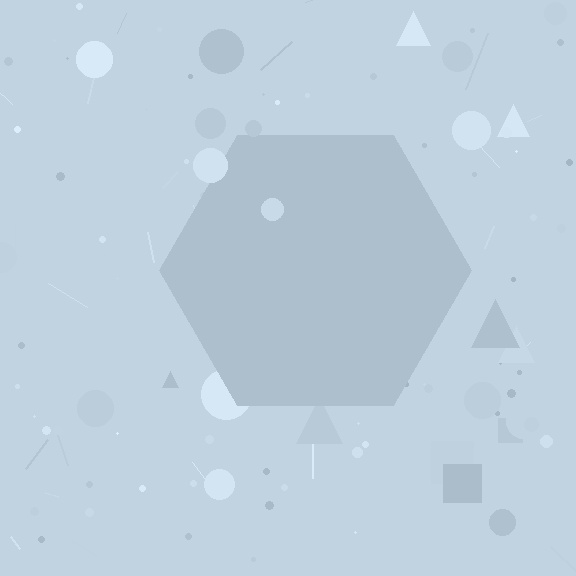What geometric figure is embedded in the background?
A hexagon is embedded in the background.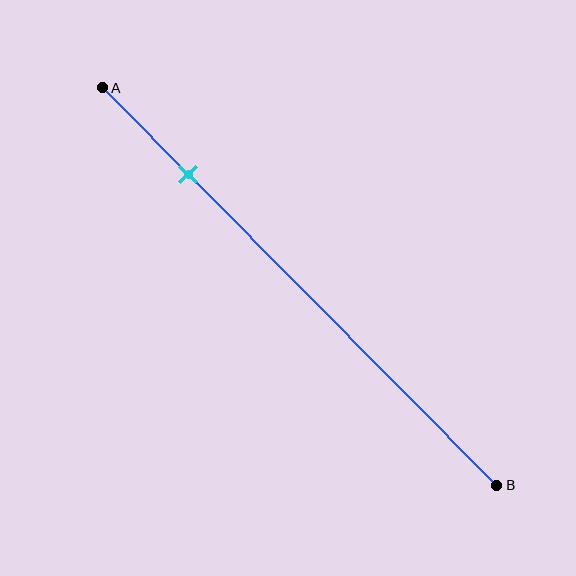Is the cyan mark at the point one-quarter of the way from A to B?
No, the mark is at about 20% from A, not at the 25% one-quarter point.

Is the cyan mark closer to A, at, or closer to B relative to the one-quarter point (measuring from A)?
The cyan mark is closer to point A than the one-quarter point of segment AB.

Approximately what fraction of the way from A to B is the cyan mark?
The cyan mark is approximately 20% of the way from A to B.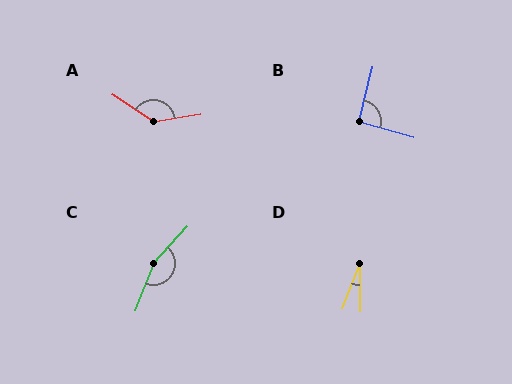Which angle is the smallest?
D, at approximately 22 degrees.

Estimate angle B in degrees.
Approximately 92 degrees.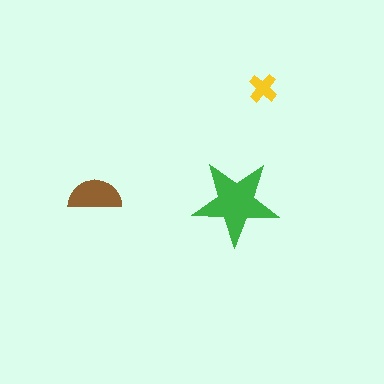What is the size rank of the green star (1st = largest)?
1st.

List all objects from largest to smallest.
The green star, the brown semicircle, the yellow cross.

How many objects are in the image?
There are 3 objects in the image.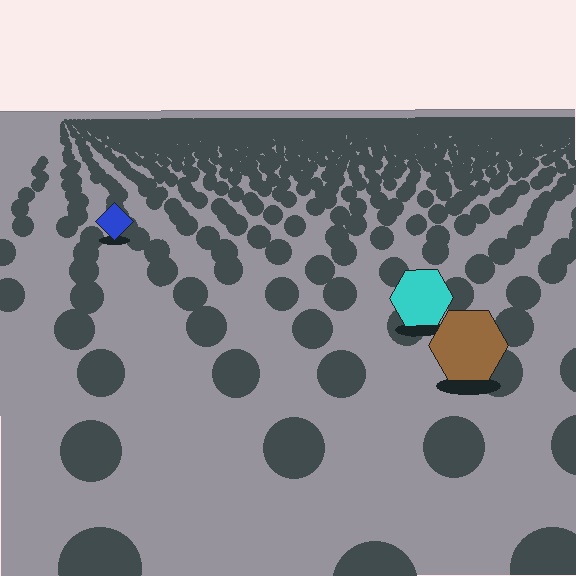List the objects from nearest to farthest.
From nearest to farthest: the brown hexagon, the cyan hexagon, the blue diamond.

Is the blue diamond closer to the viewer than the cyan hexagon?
No. The cyan hexagon is closer — you can tell from the texture gradient: the ground texture is coarser near it.